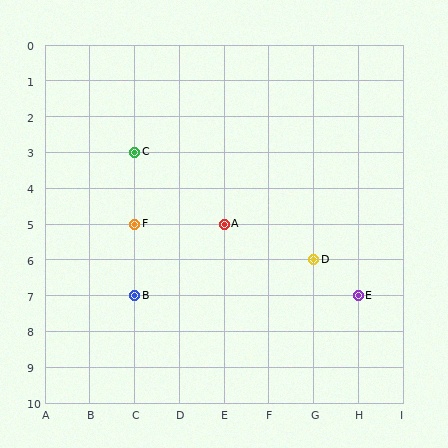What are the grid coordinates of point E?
Point E is at grid coordinates (H, 7).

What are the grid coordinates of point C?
Point C is at grid coordinates (C, 3).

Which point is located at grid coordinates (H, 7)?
Point E is at (H, 7).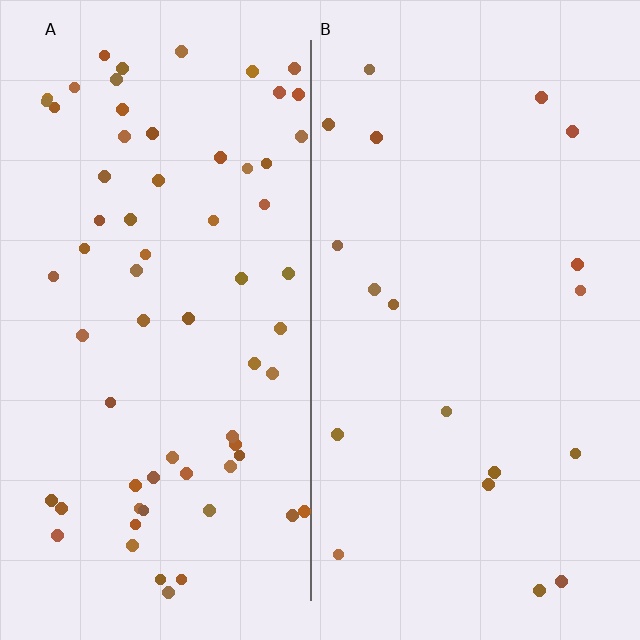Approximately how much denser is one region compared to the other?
Approximately 3.5× — region A over region B.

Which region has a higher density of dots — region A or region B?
A (the left).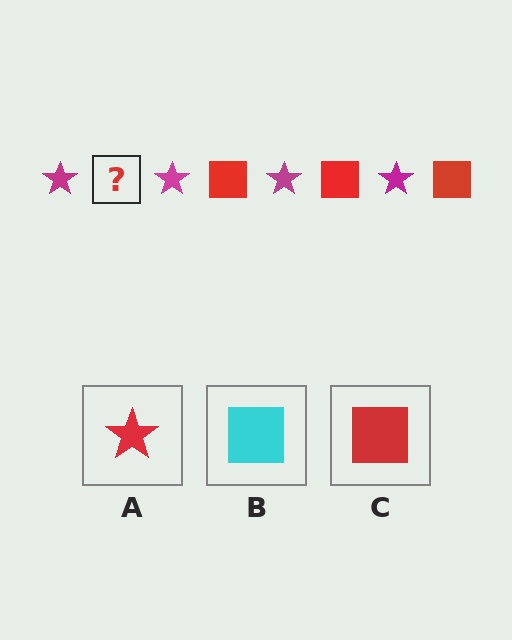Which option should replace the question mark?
Option C.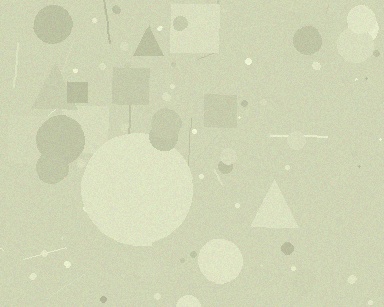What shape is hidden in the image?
A circle is hidden in the image.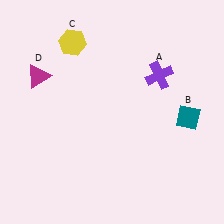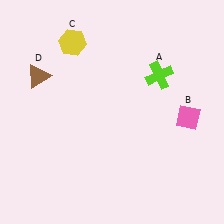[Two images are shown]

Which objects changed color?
A changed from purple to lime. B changed from teal to pink. D changed from magenta to brown.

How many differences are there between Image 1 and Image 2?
There are 3 differences between the two images.